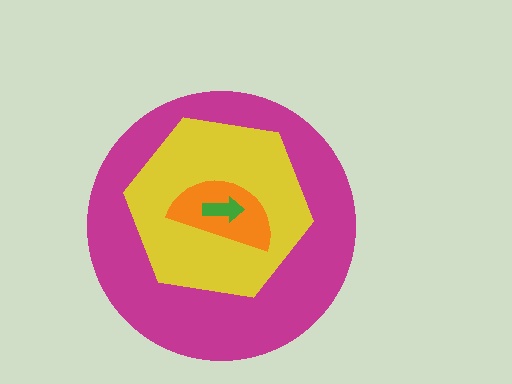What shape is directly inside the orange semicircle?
The green arrow.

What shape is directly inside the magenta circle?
The yellow hexagon.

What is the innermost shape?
The green arrow.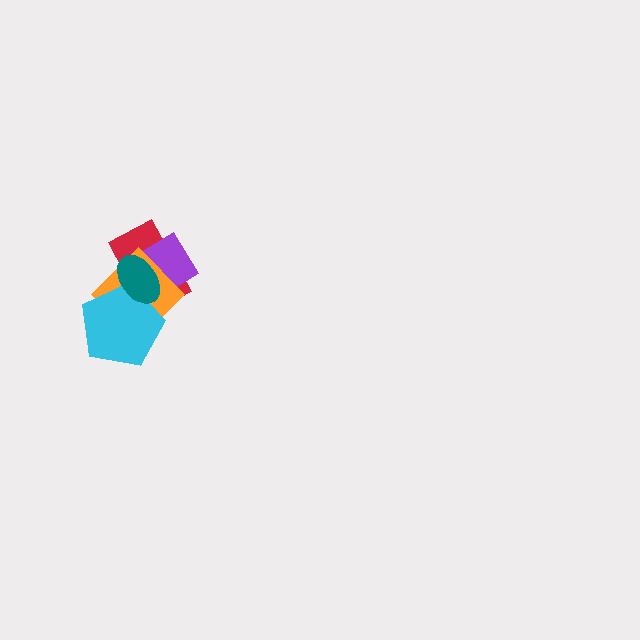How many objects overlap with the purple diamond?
3 objects overlap with the purple diamond.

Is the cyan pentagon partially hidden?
Yes, it is partially covered by another shape.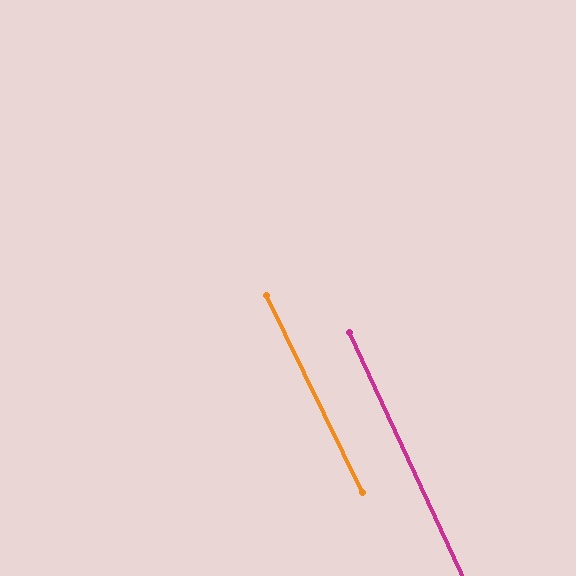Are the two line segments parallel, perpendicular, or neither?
Parallel — their directions differ by only 1.0°.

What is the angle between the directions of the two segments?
Approximately 1 degree.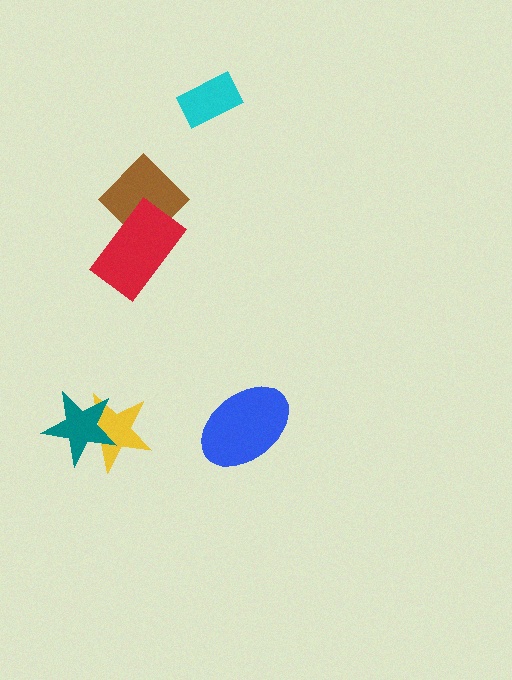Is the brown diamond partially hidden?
Yes, it is partially covered by another shape.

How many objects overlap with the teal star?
1 object overlaps with the teal star.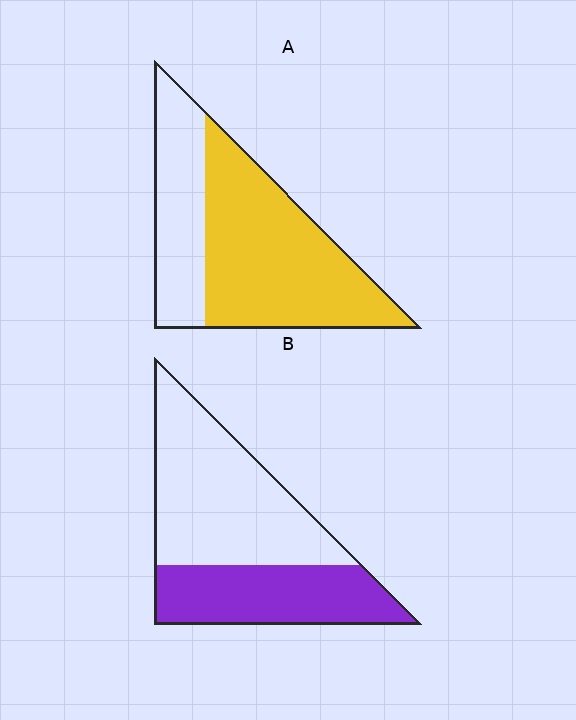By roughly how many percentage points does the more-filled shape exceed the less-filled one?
By roughly 25 percentage points (A over B).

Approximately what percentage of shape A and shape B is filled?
A is approximately 65% and B is approximately 40%.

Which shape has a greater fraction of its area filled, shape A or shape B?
Shape A.